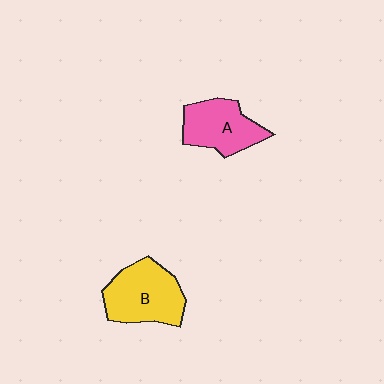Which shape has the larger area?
Shape B (yellow).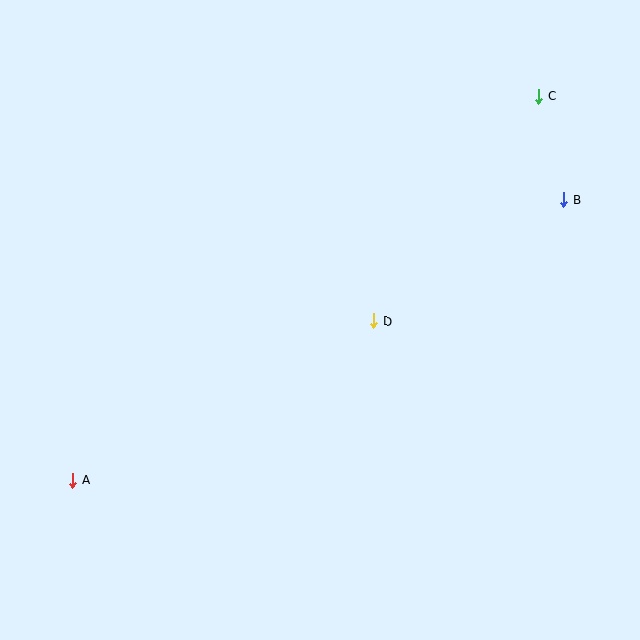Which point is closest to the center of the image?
Point D at (374, 321) is closest to the center.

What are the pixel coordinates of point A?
Point A is at (72, 480).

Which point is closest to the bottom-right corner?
Point D is closest to the bottom-right corner.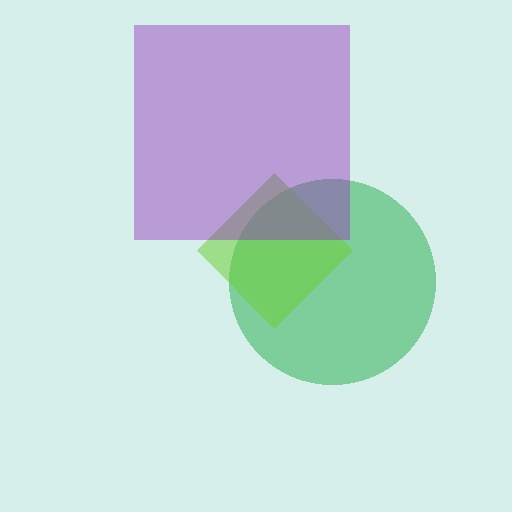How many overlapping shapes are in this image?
There are 3 overlapping shapes in the image.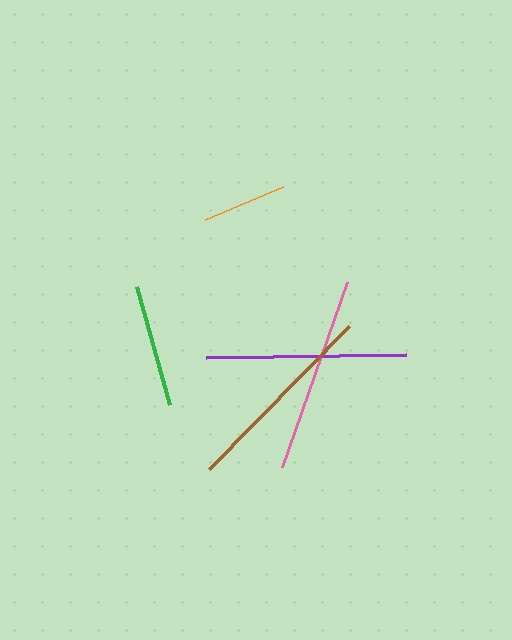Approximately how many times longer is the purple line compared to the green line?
The purple line is approximately 1.6 times the length of the green line.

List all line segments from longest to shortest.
From longest to shortest: brown, purple, pink, green, orange.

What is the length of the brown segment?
The brown segment is approximately 200 pixels long.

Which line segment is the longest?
The brown line is the longest at approximately 200 pixels.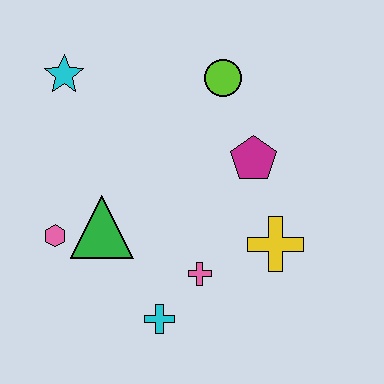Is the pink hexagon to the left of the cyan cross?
Yes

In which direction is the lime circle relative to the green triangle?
The lime circle is above the green triangle.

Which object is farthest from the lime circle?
The cyan cross is farthest from the lime circle.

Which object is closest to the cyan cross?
The pink cross is closest to the cyan cross.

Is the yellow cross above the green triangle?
No